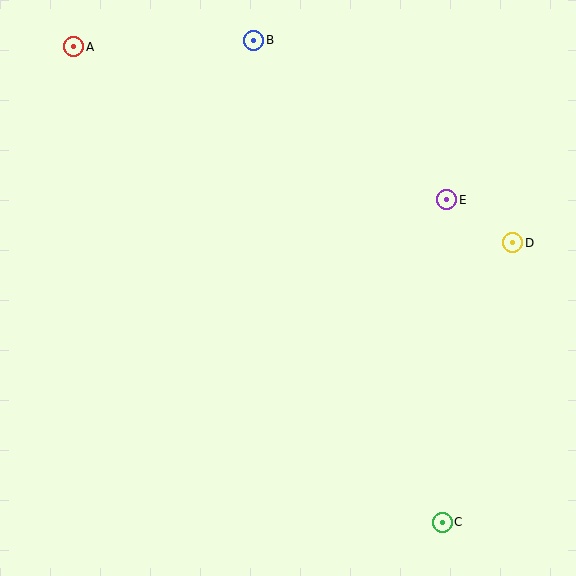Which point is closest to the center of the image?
Point E at (447, 200) is closest to the center.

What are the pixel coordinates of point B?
Point B is at (254, 40).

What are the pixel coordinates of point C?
Point C is at (442, 522).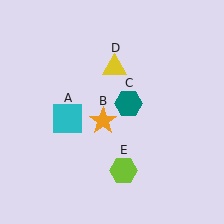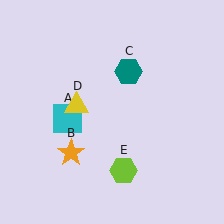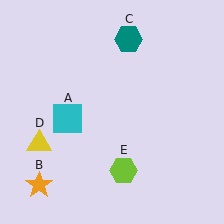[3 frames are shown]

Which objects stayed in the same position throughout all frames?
Cyan square (object A) and lime hexagon (object E) remained stationary.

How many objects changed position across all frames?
3 objects changed position: orange star (object B), teal hexagon (object C), yellow triangle (object D).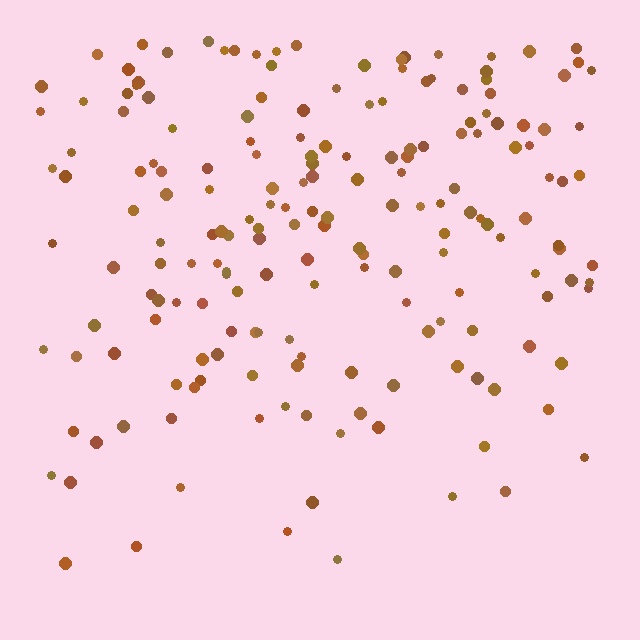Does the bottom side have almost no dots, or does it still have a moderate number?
Still a moderate number, just noticeably fewer than the top.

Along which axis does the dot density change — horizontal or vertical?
Vertical.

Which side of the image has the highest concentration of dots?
The top.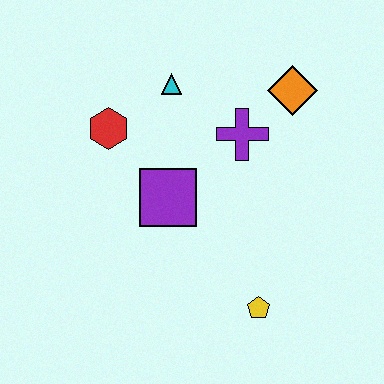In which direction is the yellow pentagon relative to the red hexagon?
The yellow pentagon is below the red hexagon.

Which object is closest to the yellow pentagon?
The purple square is closest to the yellow pentagon.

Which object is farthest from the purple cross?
The yellow pentagon is farthest from the purple cross.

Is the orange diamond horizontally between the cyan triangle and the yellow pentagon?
No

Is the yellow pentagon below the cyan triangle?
Yes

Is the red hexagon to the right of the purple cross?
No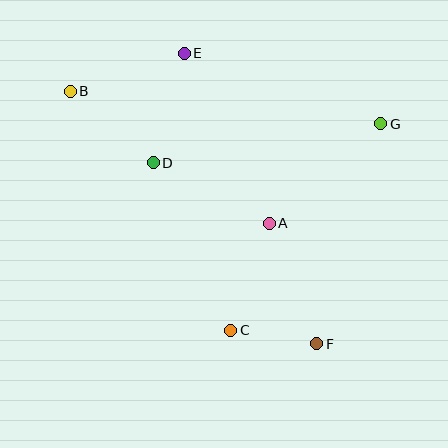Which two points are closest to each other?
Points C and F are closest to each other.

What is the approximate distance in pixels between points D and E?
The distance between D and E is approximately 114 pixels.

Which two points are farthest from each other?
Points B and F are farthest from each other.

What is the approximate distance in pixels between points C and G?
The distance between C and G is approximately 255 pixels.